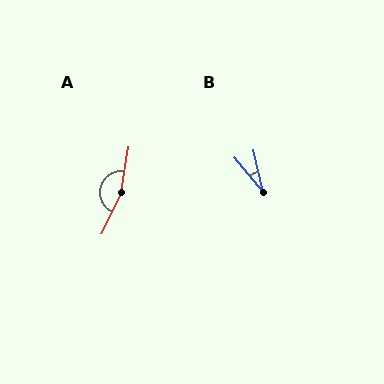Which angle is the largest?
A, at approximately 163 degrees.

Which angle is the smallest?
B, at approximately 27 degrees.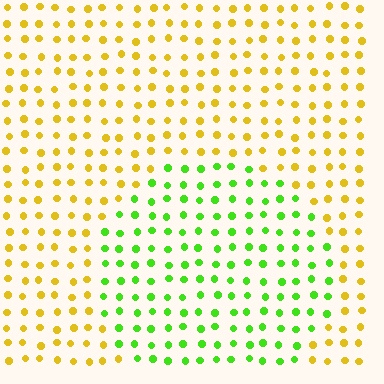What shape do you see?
I see a circle.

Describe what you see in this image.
The image is filled with small yellow elements in a uniform arrangement. A circle-shaped region is visible where the elements are tinted to a slightly different hue, forming a subtle color boundary.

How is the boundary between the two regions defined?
The boundary is defined purely by a slight shift in hue (about 59 degrees). Spacing, size, and orientation are identical on both sides.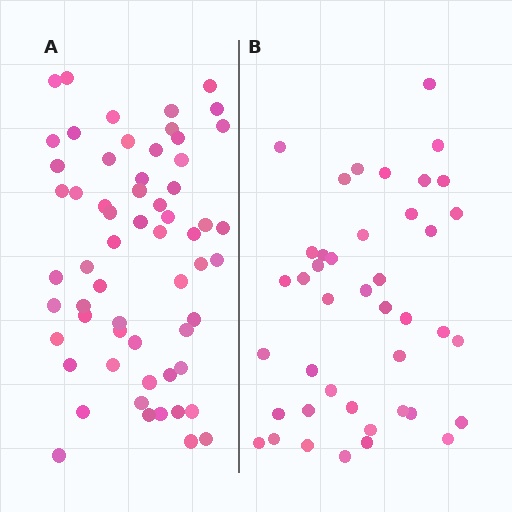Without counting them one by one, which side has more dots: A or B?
Region A (the left region) has more dots.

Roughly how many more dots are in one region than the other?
Region A has approximately 20 more dots than region B.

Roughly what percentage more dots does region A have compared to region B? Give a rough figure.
About 45% more.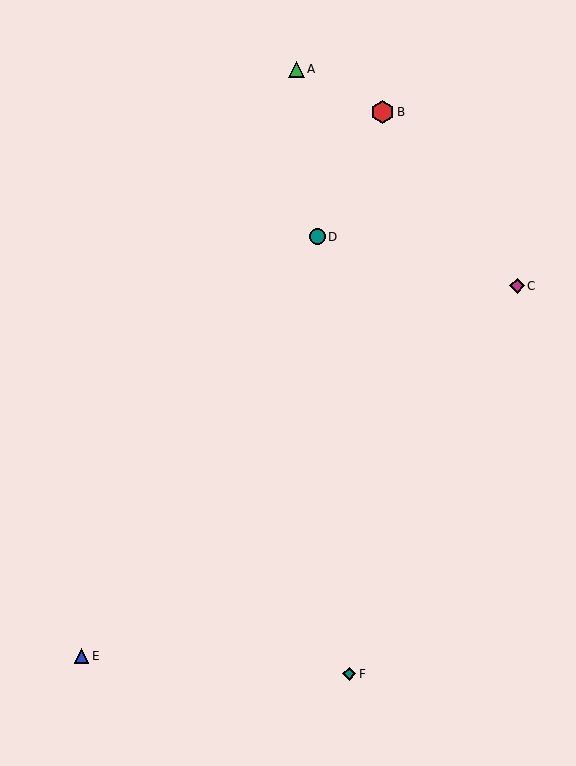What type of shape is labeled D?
Shape D is a teal circle.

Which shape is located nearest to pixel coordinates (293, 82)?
The green triangle (labeled A) at (297, 69) is nearest to that location.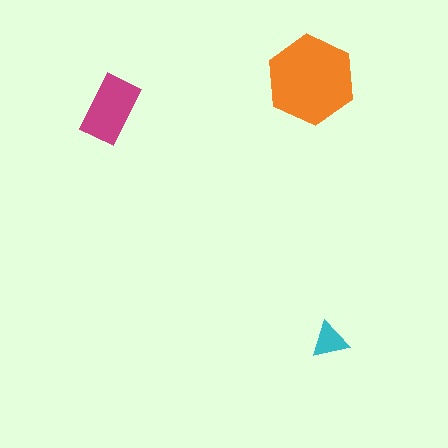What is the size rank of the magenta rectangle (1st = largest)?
2nd.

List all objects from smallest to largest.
The cyan triangle, the magenta rectangle, the orange hexagon.